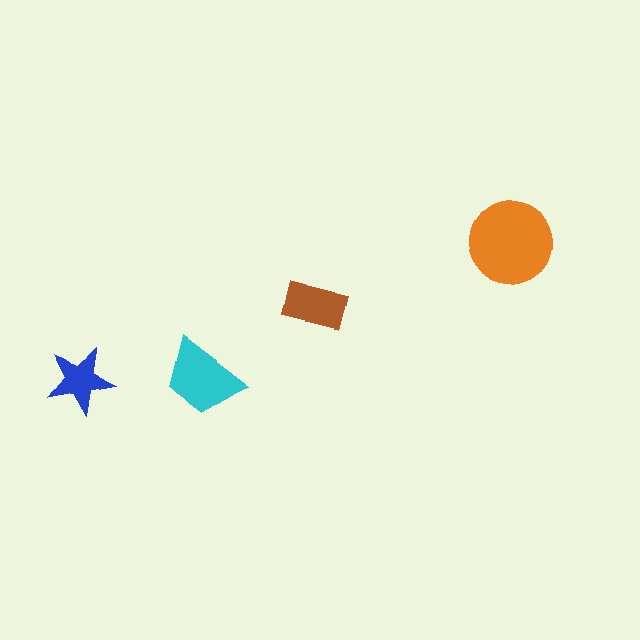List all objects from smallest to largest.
The blue star, the brown rectangle, the cyan trapezoid, the orange circle.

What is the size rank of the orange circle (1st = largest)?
1st.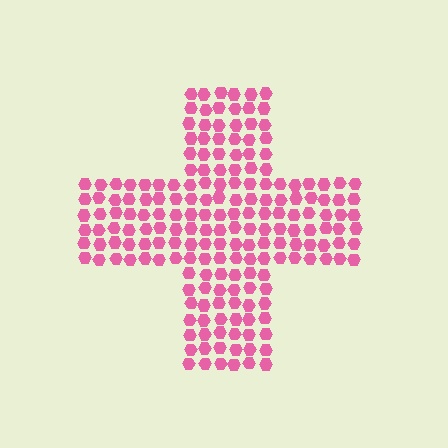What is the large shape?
The large shape is a cross.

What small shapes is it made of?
It is made of small hexagons.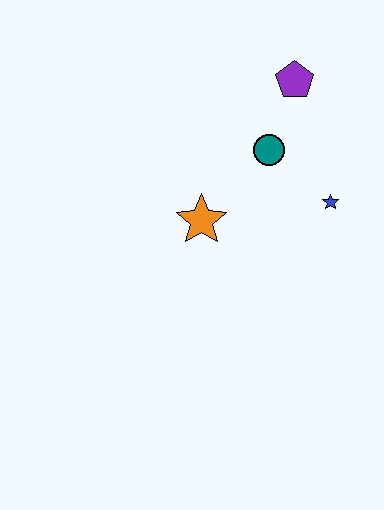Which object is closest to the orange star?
The teal circle is closest to the orange star.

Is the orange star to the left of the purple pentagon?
Yes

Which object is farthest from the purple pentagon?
The orange star is farthest from the purple pentagon.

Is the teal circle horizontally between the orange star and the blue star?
Yes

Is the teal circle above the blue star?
Yes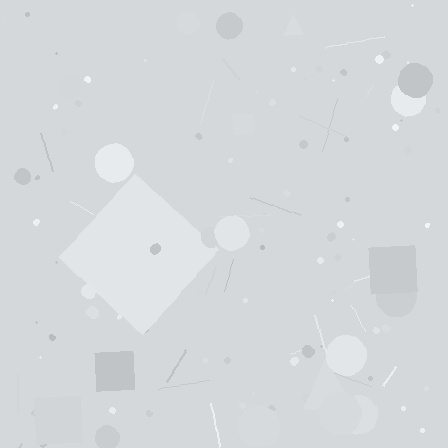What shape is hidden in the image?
A diamond is hidden in the image.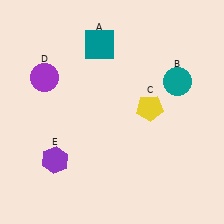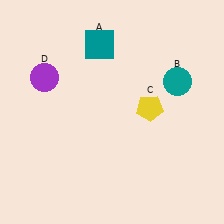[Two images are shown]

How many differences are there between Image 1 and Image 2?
There is 1 difference between the two images.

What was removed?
The purple hexagon (E) was removed in Image 2.